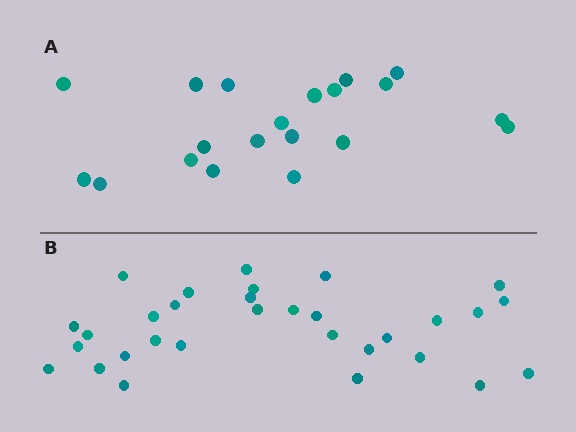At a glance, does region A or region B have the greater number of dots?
Region B (the bottom region) has more dots.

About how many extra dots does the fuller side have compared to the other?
Region B has roughly 12 or so more dots than region A.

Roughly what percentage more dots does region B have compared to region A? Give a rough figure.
About 55% more.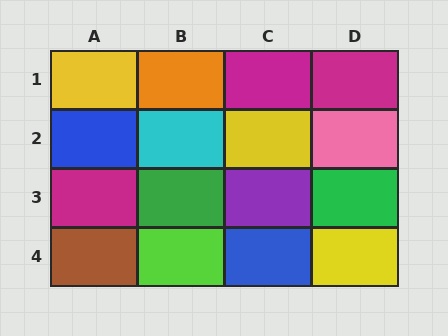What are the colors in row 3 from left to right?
Magenta, green, purple, green.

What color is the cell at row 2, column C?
Yellow.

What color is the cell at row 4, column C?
Blue.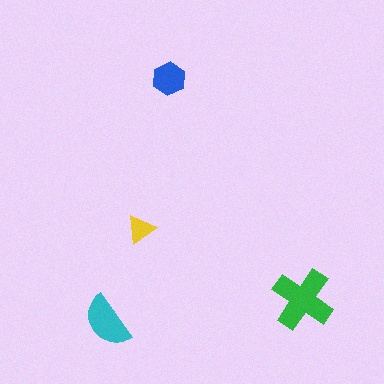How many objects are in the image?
There are 4 objects in the image.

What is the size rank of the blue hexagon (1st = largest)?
3rd.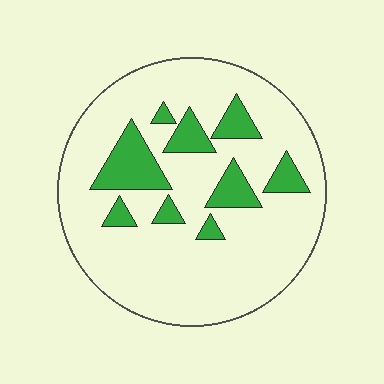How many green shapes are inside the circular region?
9.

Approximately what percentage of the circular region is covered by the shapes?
Approximately 20%.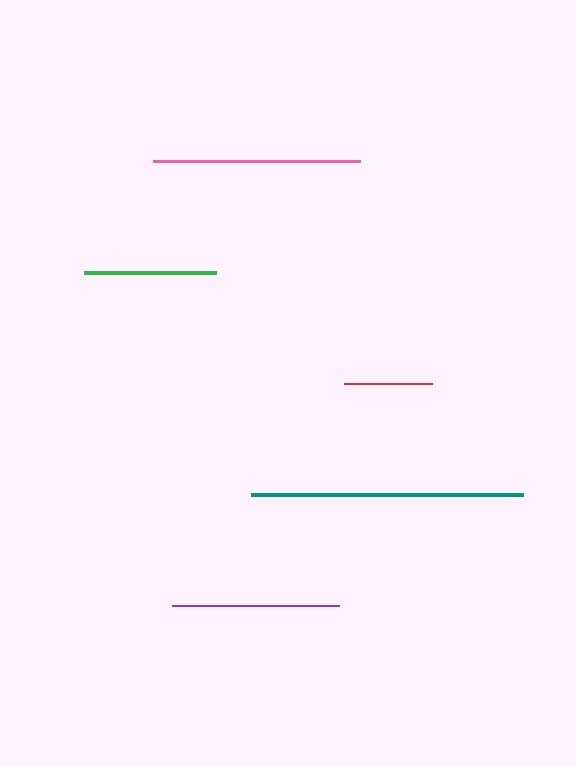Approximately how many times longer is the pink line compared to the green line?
The pink line is approximately 1.6 times the length of the green line.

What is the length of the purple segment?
The purple segment is approximately 168 pixels long.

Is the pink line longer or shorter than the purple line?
The pink line is longer than the purple line.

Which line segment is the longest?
The teal line is the longest at approximately 272 pixels.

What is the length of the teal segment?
The teal segment is approximately 272 pixels long.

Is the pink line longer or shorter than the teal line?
The teal line is longer than the pink line.